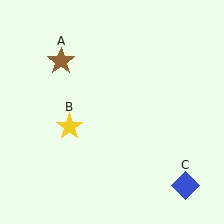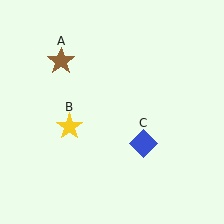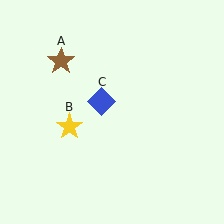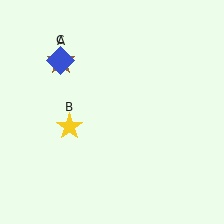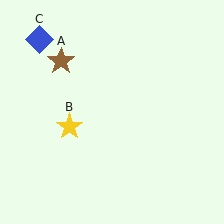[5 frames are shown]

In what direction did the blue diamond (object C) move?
The blue diamond (object C) moved up and to the left.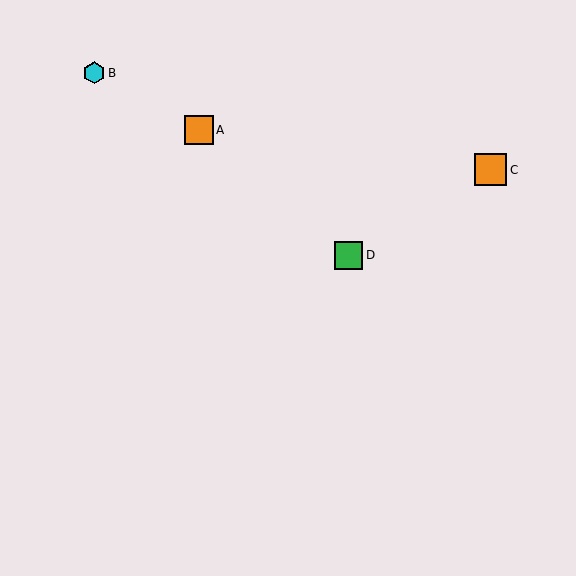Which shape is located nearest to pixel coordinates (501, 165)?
The orange square (labeled C) at (491, 170) is nearest to that location.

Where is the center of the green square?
The center of the green square is at (349, 255).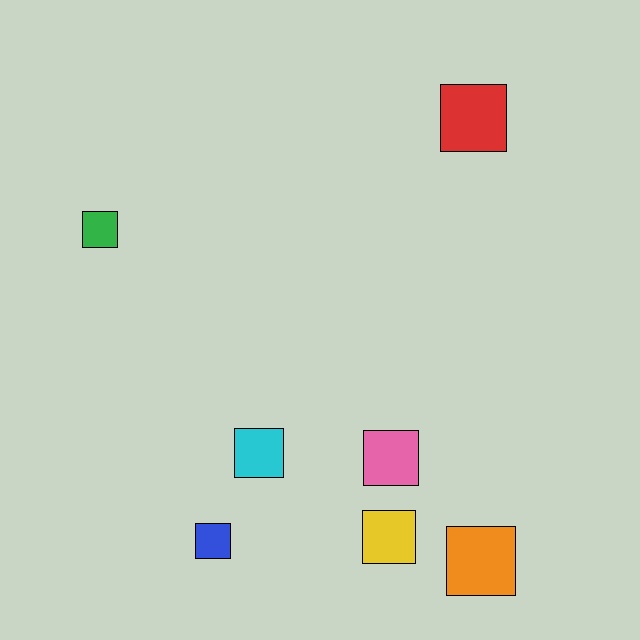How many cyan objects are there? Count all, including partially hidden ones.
There is 1 cyan object.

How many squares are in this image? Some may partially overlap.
There are 7 squares.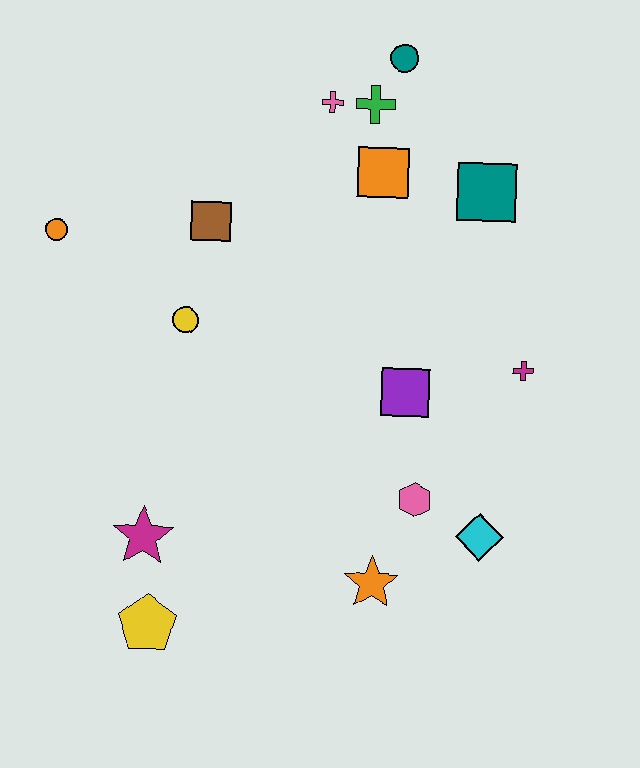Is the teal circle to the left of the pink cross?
No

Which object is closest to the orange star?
The pink hexagon is closest to the orange star.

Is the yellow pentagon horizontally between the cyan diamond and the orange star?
No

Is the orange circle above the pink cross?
No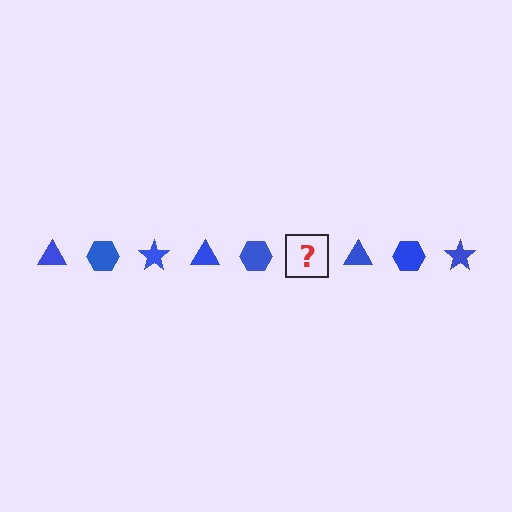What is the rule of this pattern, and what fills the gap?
The rule is that the pattern cycles through triangle, hexagon, star shapes in blue. The gap should be filled with a blue star.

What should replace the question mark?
The question mark should be replaced with a blue star.